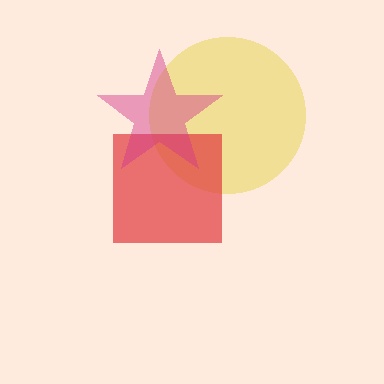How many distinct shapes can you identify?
There are 3 distinct shapes: a yellow circle, a red square, a magenta star.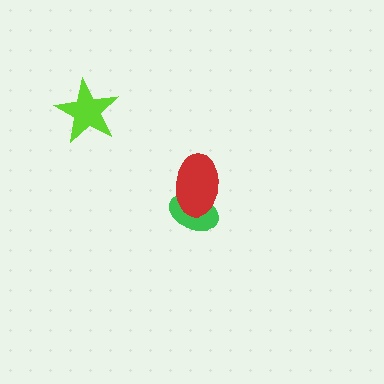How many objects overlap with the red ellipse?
1 object overlaps with the red ellipse.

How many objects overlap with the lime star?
0 objects overlap with the lime star.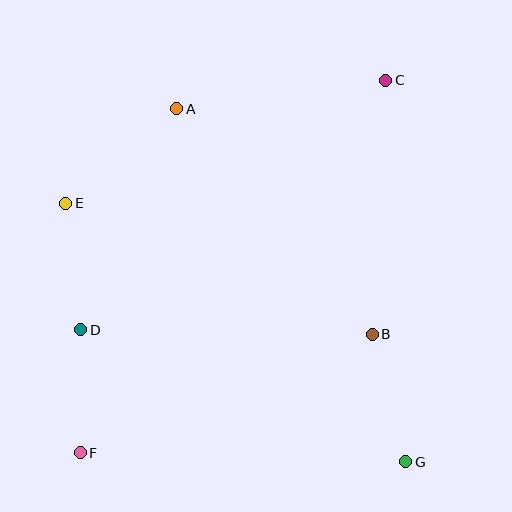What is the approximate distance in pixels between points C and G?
The distance between C and G is approximately 382 pixels.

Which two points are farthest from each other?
Points C and F are farthest from each other.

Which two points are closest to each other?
Points D and F are closest to each other.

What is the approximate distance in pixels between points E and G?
The distance between E and G is approximately 427 pixels.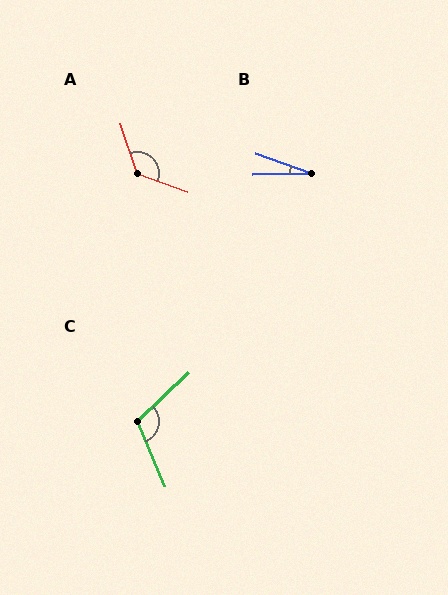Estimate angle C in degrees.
Approximately 110 degrees.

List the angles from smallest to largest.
B (21°), C (110°), A (128°).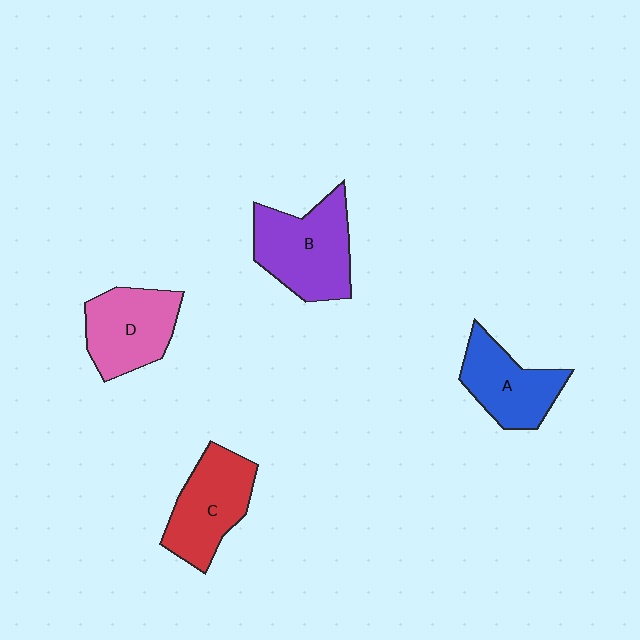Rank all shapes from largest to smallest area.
From largest to smallest: B (purple), C (red), D (pink), A (blue).